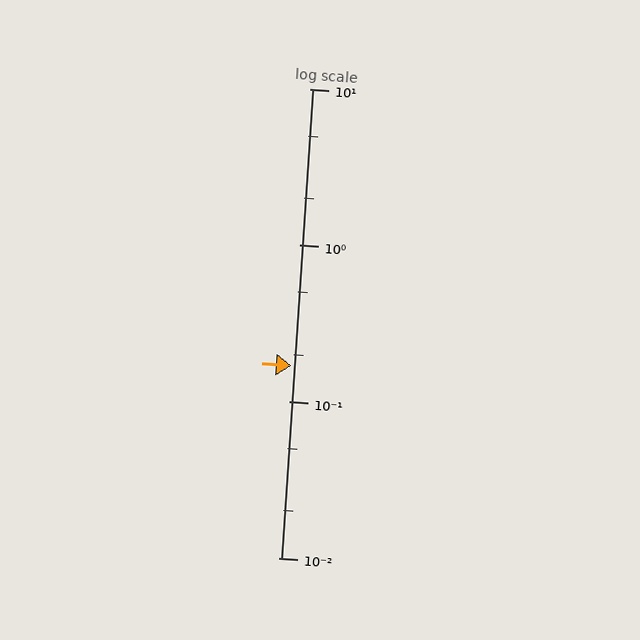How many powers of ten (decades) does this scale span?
The scale spans 3 decades, from 0.01 to 10.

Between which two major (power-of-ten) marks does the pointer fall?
The pointer is between 0.1 and 1.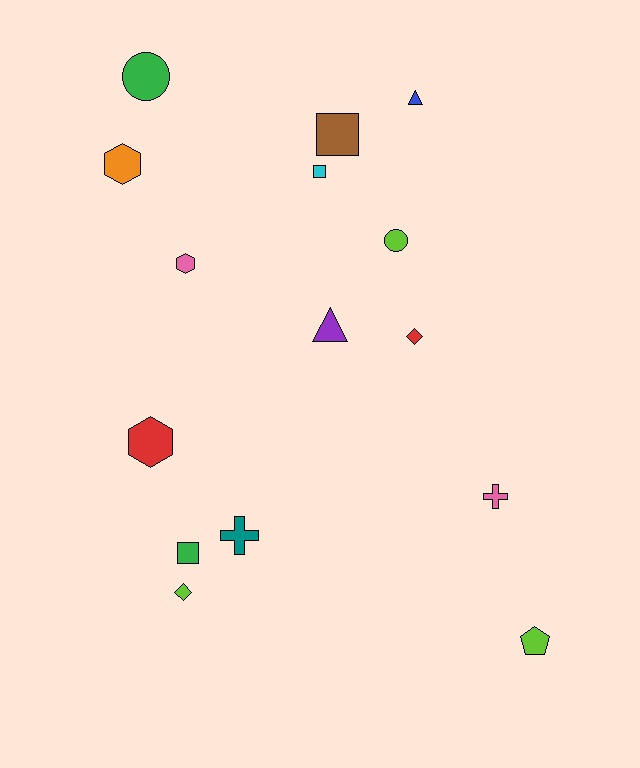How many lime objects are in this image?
There are 3 lime objects.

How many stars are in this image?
There are no stars.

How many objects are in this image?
There are 15 objects.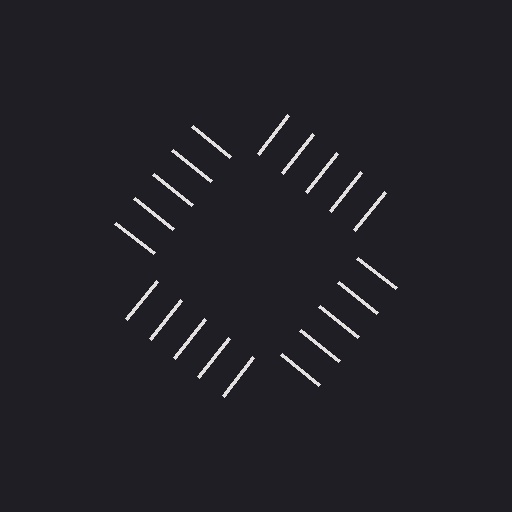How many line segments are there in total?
20 — 5 along each of the 4 edges.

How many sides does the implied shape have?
4 sides — the line-ends trace a square.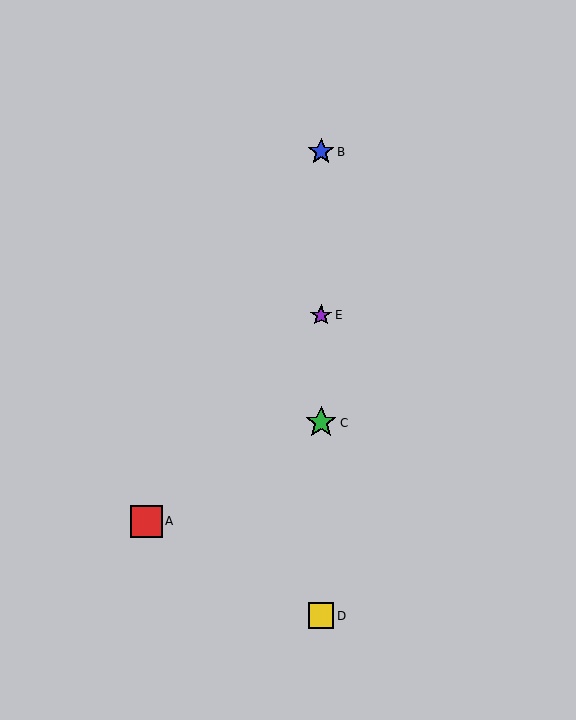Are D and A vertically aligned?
No, D is at x≈321 and A is at x≈146.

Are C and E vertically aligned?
Yes, both are at x≈321.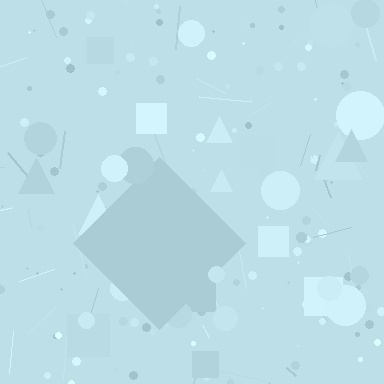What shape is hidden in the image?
A diamond is hidden in the image.